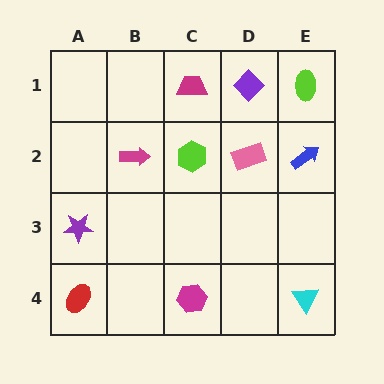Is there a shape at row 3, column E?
No, that cell is empty.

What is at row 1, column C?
A magenta trapezoid.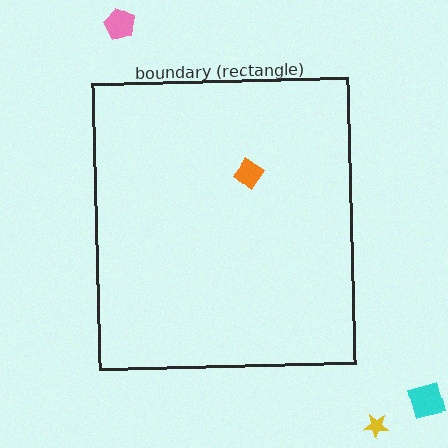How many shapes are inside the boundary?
1 inside, 3 outside.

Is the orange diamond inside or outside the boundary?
Inside.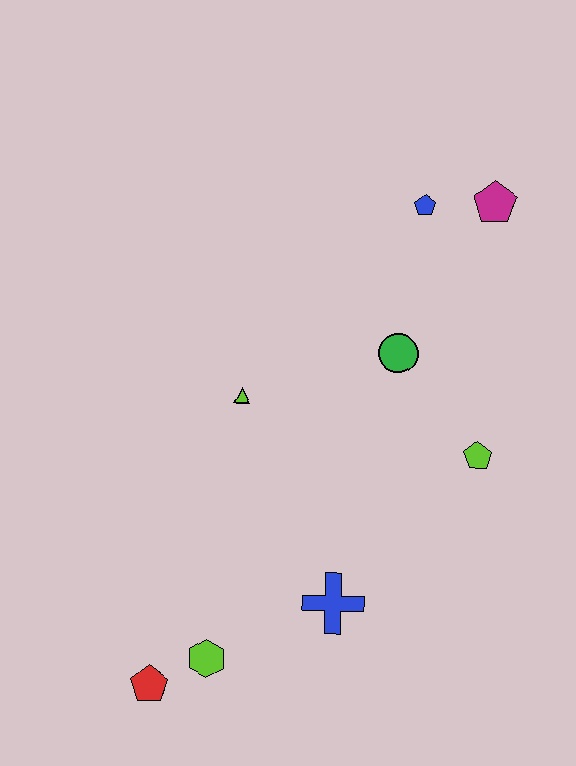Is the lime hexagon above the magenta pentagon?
No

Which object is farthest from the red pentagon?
The magenta pentagon is farthest from the red pentagon.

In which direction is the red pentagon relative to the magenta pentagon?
The red pentagon is below the magenta pentagon.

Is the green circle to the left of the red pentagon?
No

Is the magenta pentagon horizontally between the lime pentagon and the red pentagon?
No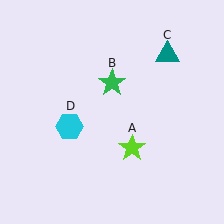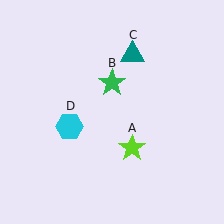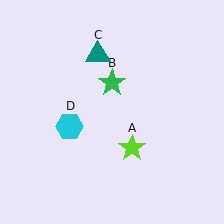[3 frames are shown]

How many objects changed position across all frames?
1 object changed position: teal triangle (object C).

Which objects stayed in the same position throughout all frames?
Lime star (object A) and green star (object B) and cyan hexagon (object D) remained stationary.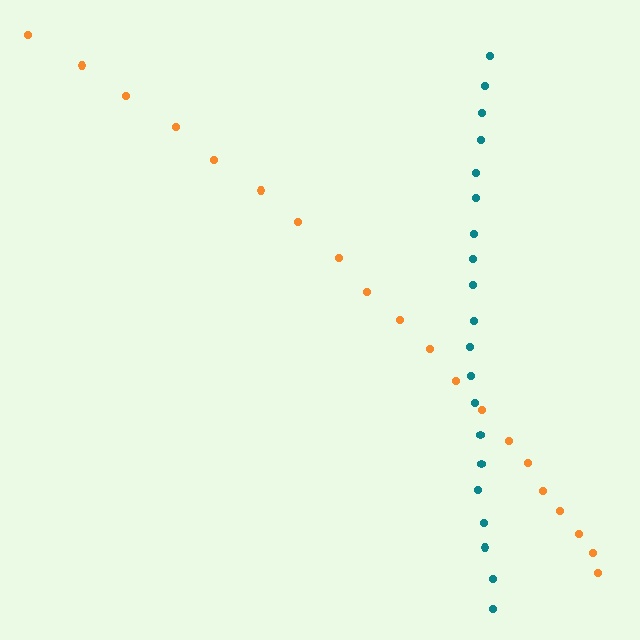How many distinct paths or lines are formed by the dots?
There are 2 distinct paths.